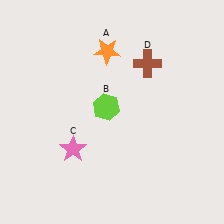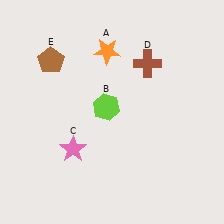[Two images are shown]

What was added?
A brown pentagon (E) was added in Image 2.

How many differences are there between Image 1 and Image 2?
There is 1 difference between the two images.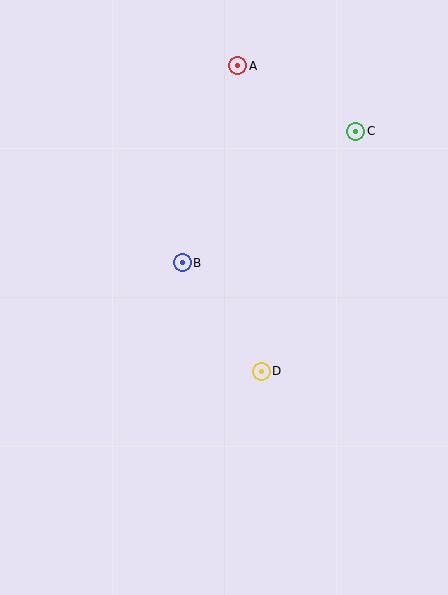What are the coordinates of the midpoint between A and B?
The midpoint between A and B is at (210, 164).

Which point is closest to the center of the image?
Point B at (182, 263) is closest to the center.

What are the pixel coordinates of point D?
Point D is at (261, 371).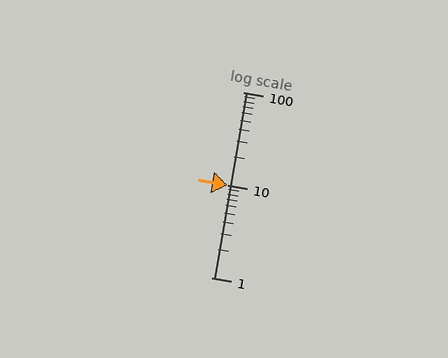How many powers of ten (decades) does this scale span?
The scale spans 2 decades, from 1 to 100.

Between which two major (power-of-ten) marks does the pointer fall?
The pointer is between 1 and 10.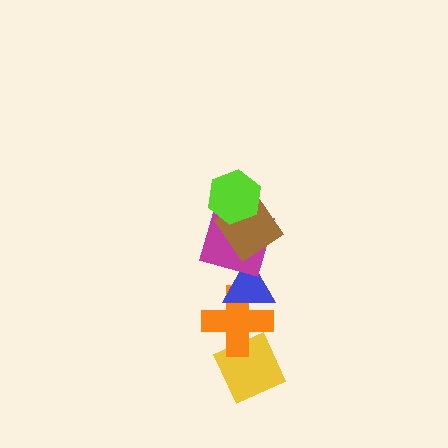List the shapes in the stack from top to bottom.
From top to bottom: the lime hexagon, the brown diamond, the magenta square, the blue triangle, the orange cross, the yellow diamond.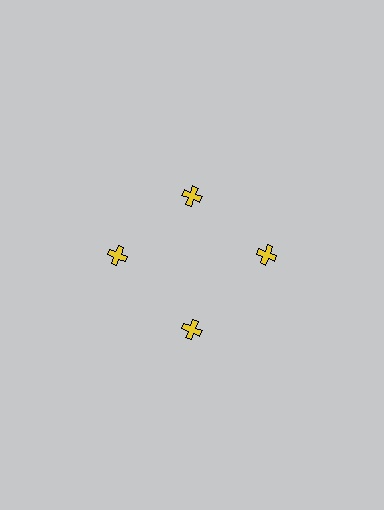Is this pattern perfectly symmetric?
No. The 4 yellow crosses are arranged in a ring, but one element near the 12 o'clock position is pulled inward toward the center, breaking the 4-fold rotational symmetry.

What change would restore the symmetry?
The symmetry would be restored by moving it outward, back onto the ring so that all 4 crosses sit at equal angles and equal distance from the center.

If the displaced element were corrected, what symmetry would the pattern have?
It would have 4-fold rotational symmetry — the pattern would map onto itself every 90 degrees.